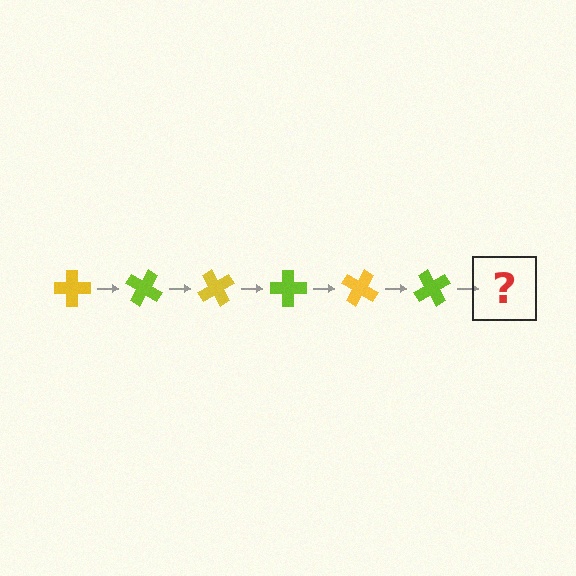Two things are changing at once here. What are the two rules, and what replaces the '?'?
The two rules are that it rotates 30 degrees each step and the color cycles through yellow and lime. The '?' should be a yellow cross, rotated 180 degrees from the start.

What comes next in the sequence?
The next element should be a yellow cross, rotated 180 degrees from the start.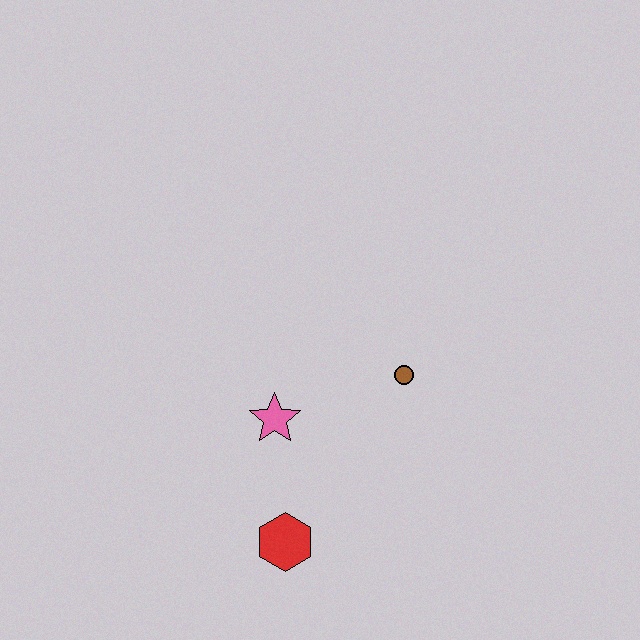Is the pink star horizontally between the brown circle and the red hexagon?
No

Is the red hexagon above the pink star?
No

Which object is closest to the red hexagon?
The pink star is closest to the red hexagon.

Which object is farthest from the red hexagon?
The brown circle is farthest from the red hexagon.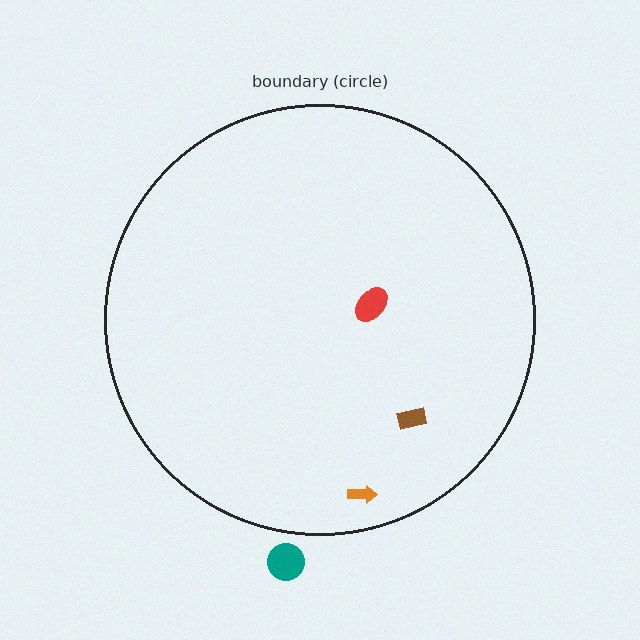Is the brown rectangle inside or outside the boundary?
Inside.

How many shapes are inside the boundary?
3 inside, 1 outside.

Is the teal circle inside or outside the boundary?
Outside.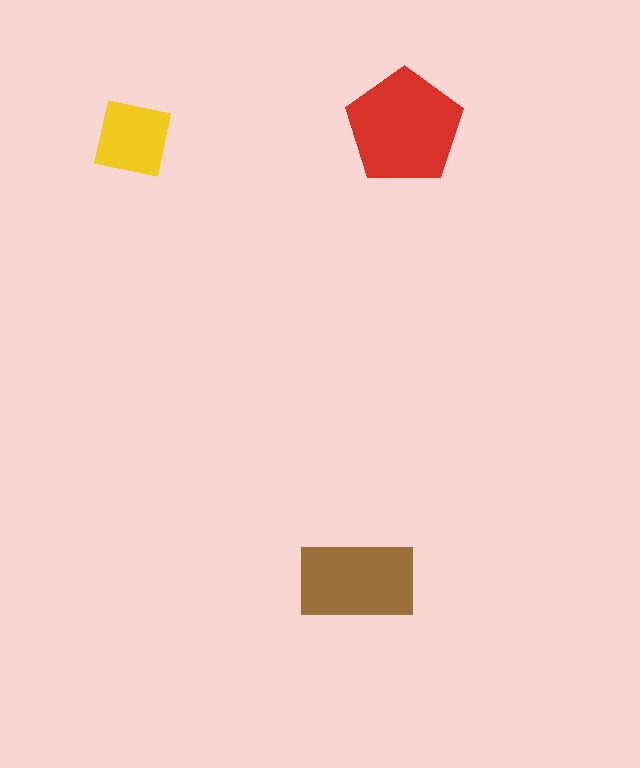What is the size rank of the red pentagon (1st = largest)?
1st.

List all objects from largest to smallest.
The red pentagon, the brown rectangle, the yellow square.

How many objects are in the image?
There are 3 objects in the image.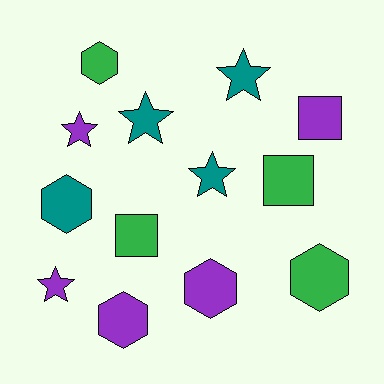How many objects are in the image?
There are 13 objects.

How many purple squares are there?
There is 1 purple square.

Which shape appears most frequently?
Hexagon, with 5 objects.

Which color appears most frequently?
Purple, with 5 objects.